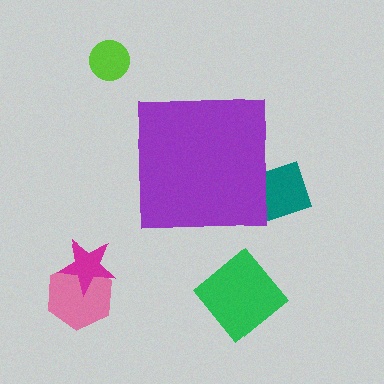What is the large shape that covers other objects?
A purple square.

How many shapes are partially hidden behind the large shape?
1 shape is partially hidden.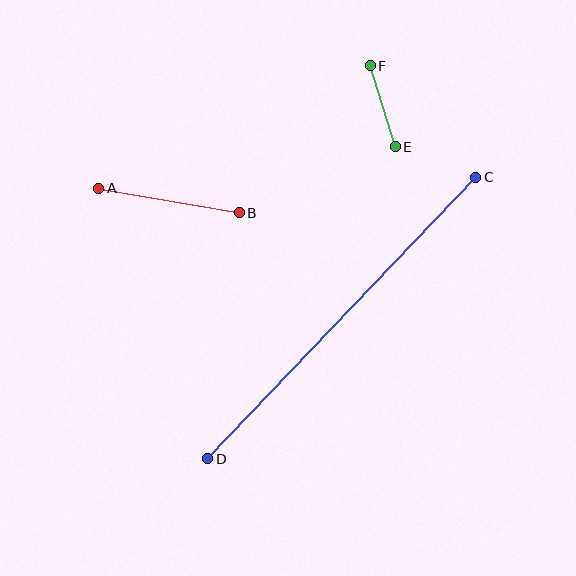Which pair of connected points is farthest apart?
Points C and D are farthest apart.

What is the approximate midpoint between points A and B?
The midpoint is at approximately (169, 201) pixels.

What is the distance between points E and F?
The distance is approximately 85 pixels.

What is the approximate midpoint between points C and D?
The midpoint is at approximately (342, 318) pixels.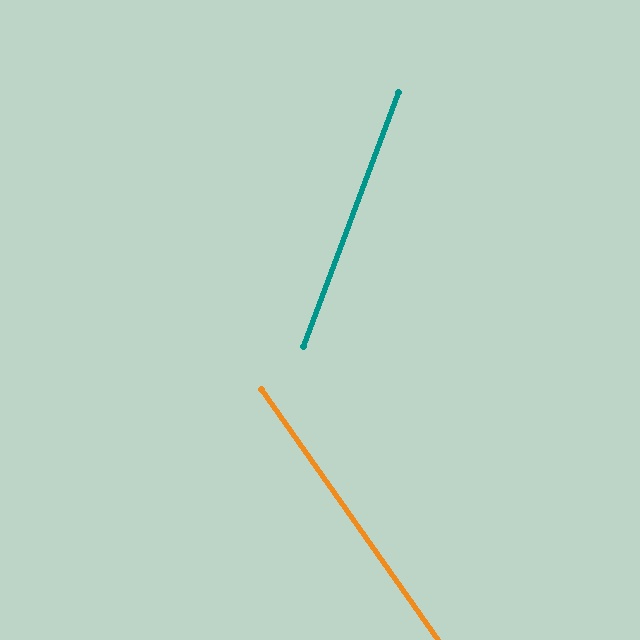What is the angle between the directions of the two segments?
Approximately 56 degrees.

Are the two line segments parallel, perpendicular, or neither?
Neither parallel nor perpendicular — they differ by about 56°.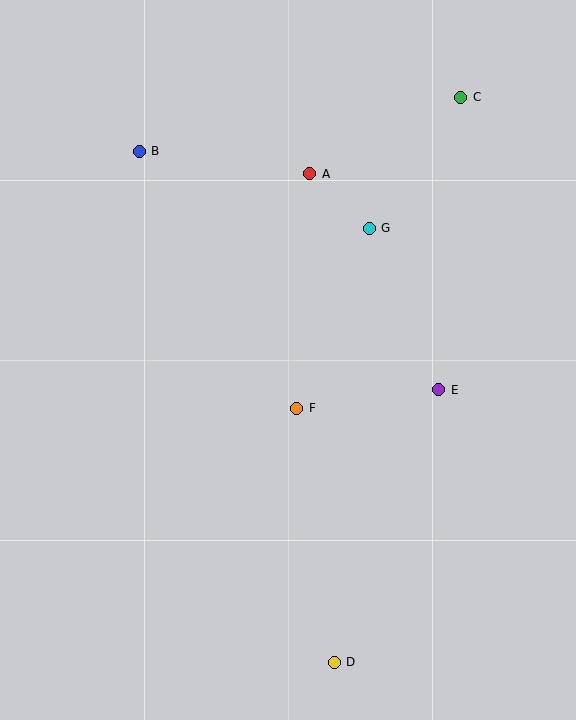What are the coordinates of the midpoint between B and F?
The midpoint between B and F is at (218, 280).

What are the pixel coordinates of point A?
Point A is at (310, 174).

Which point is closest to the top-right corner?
Point C is closest to the top-right corner.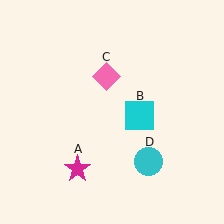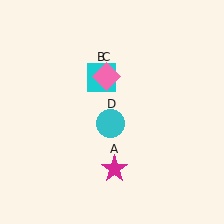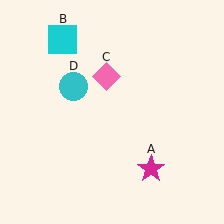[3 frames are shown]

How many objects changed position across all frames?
3 objects changed position: magenta star (object A), cyan square (object B), cyan circle (object D).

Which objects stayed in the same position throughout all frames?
Pink diamond (object C) remained stationary.